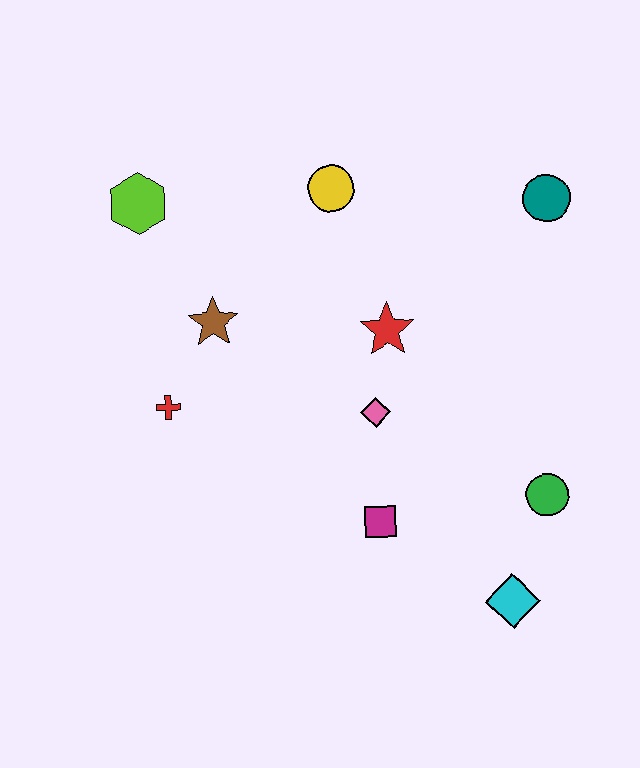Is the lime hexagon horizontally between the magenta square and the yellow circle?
No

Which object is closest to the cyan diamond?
The green circle is closest to the cyan diamond.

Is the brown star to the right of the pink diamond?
No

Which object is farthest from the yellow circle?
The cyan diamond is farthest from the yellow circle.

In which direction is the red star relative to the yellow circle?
The red star is below the yellow circle.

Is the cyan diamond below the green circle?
Yes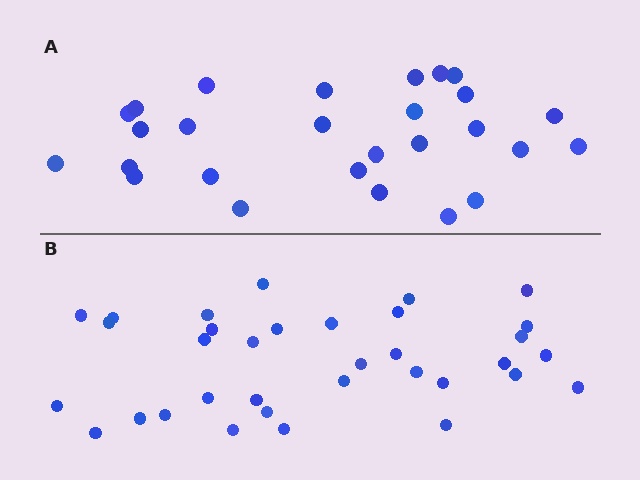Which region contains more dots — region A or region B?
Region B (the bottom region) has more dots.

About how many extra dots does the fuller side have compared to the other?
Region B has roughly 8 or so more dots than region A.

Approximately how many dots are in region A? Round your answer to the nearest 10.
About 30 dots. (The exact count is 27, which rounds to 30.)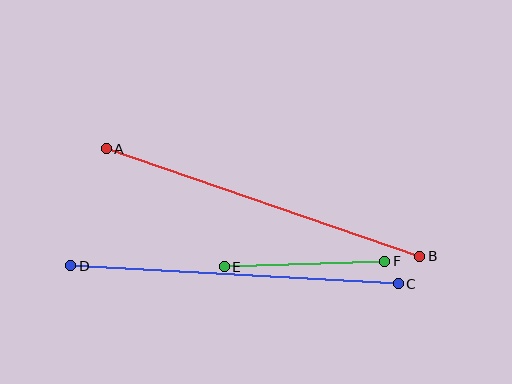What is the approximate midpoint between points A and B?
The midpoint is at approximately (263, 203) pixels.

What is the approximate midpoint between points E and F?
The midpoint is at approximately (304, 264) pixels.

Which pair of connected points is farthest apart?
Points A and B are farthest apart.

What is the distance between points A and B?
The distance is approximately 331 pixels.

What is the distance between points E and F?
The distance is approximately 160 pixels.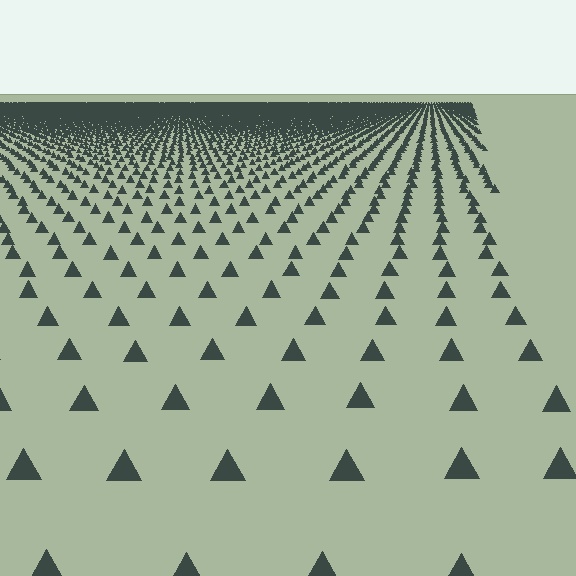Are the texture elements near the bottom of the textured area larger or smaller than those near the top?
Larger. Near the bottom, elements are closer to the viewer and appear at a bigger on-screen size.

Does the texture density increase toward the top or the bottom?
Density increases toward the top.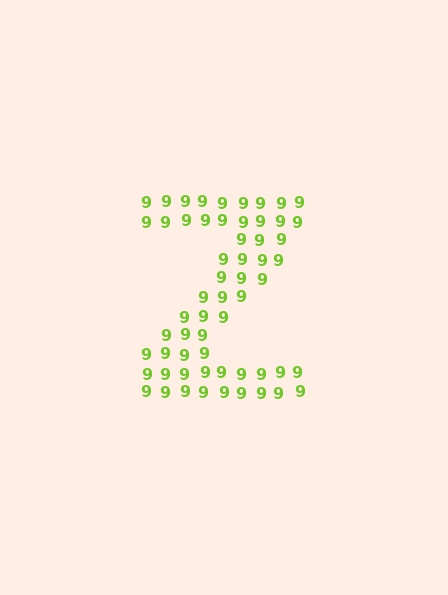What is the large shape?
The large shape is the letter Z.